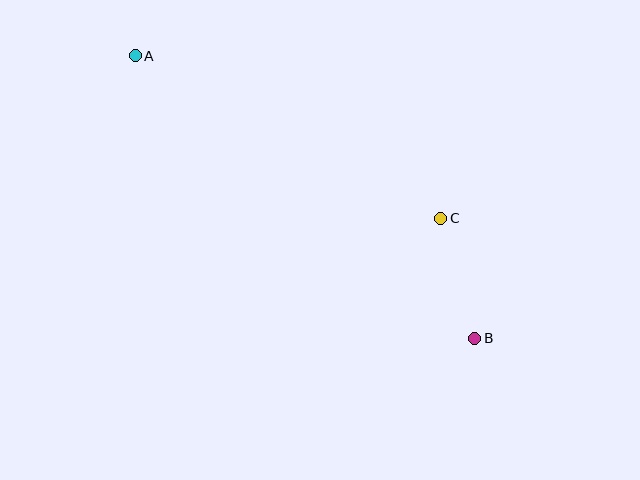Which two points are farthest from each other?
Points A and B are farthest from each other.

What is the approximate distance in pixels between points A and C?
The distance between A and C is approximately 346 pixels.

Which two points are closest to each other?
Points B and C are closest to each other.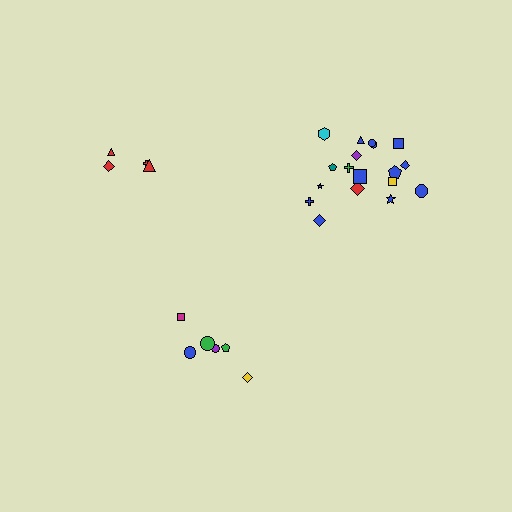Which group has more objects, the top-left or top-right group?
The top-right group.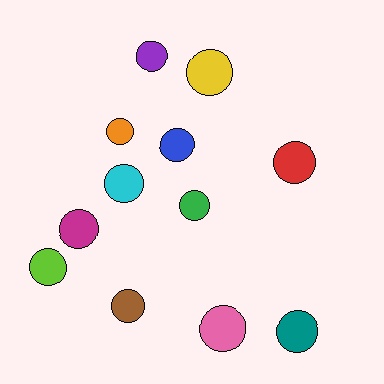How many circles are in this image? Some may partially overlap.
There are 12 circles.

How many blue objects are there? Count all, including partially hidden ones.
There is 1 blue object.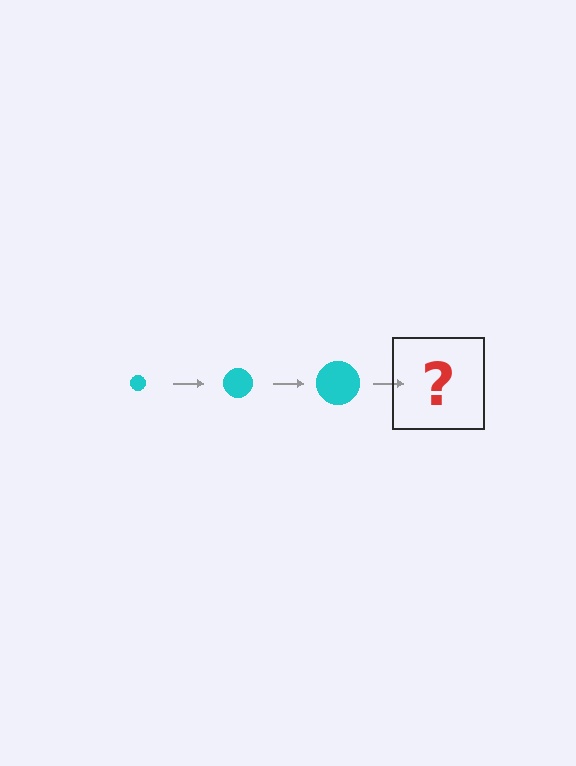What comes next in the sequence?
The next element should be a cyan circle, larger than the previous one.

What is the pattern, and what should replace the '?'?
The pattern is that the circle gets progressively larger each step. The '?' should be a cyan circle, larger than the previous one.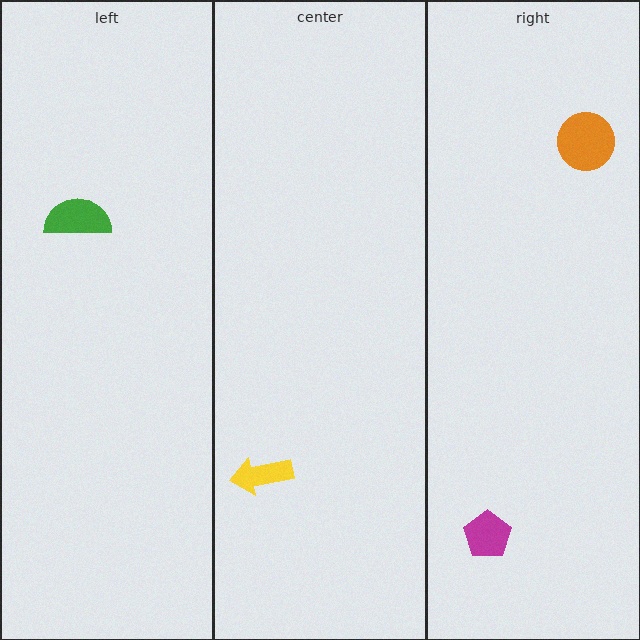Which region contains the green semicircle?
The left region.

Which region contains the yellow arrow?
The center region.